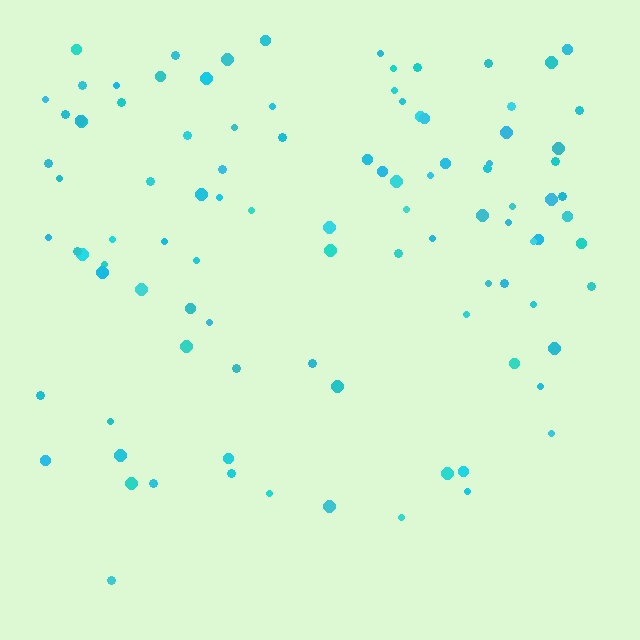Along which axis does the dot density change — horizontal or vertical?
Vertical.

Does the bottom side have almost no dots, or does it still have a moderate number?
Still a moderate number, just noticeably fewer than the top.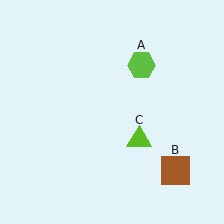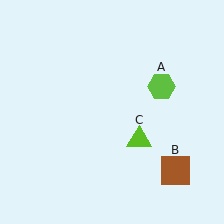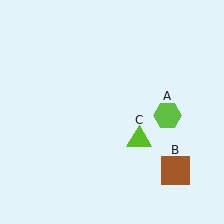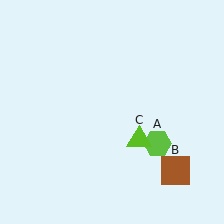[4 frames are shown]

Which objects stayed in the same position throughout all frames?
Brown square (object B) and lime triangle (object C) remained stationary.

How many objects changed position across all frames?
1 object changed position: lime hexagon (object A).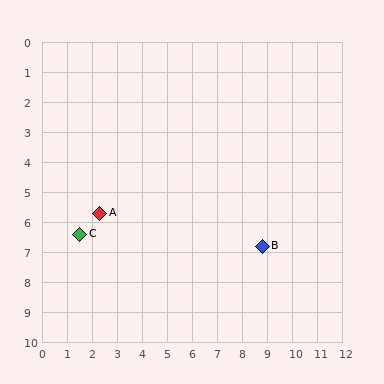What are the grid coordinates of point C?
Point C is at approximately (1.5, 6.4).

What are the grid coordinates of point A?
Point A is at approximately (2.3, 5.7).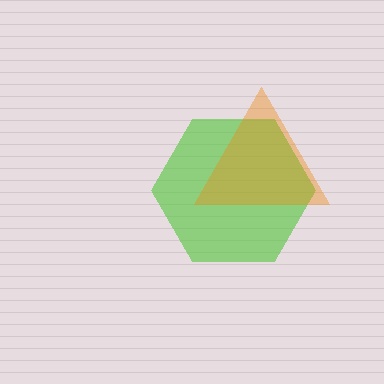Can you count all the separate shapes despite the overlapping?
Yes, there are 2 separate shapes.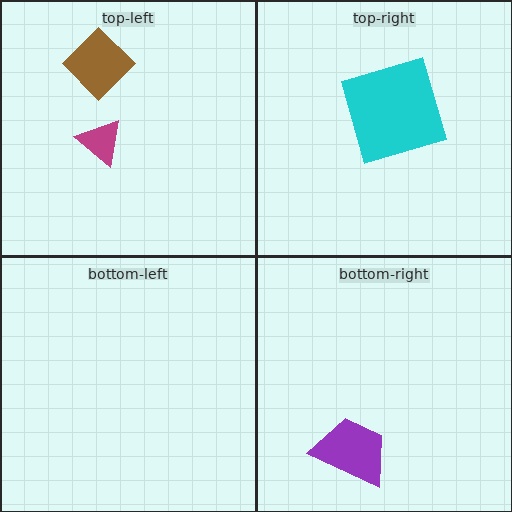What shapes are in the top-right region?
The cyan square.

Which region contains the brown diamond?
The top-left region.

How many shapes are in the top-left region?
2.